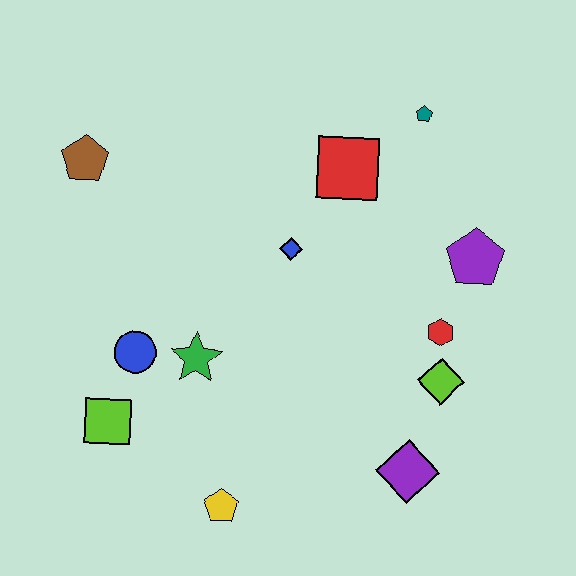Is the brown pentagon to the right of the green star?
No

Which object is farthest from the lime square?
The teal pentagon is farthest from the lime square.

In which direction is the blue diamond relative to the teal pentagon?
The blue diamond is below the teal pentagon.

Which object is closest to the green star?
The blue circle is closest to the green star.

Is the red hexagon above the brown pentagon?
No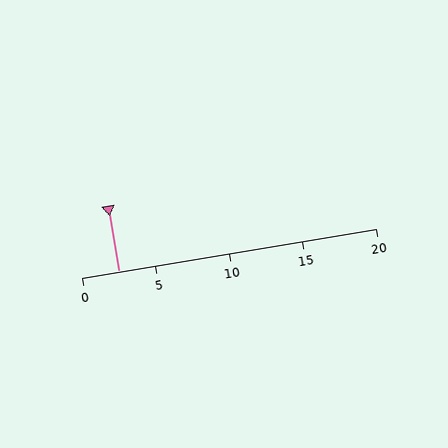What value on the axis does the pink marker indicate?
The marker indicates approximately 2.5.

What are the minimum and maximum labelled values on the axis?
The axis runs from 0 to 20.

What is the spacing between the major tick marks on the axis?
The major ticks are spaced 5 apart.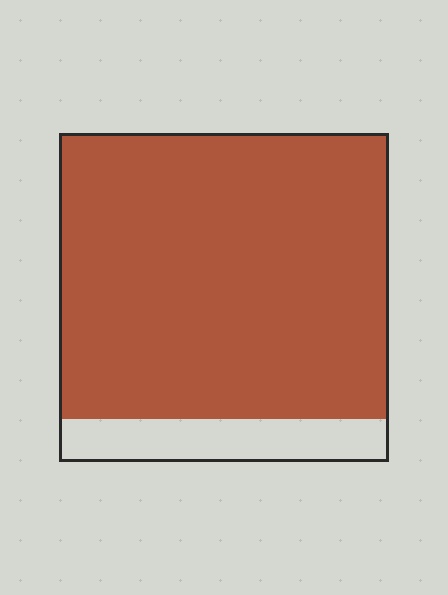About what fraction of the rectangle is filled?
About seven eighths (7/8).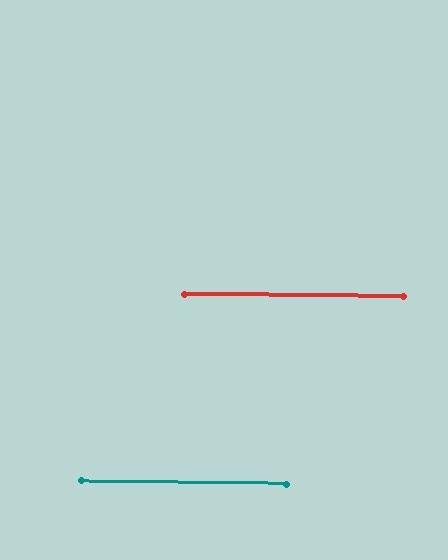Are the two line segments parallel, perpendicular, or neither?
Parallel — their directions differ by only 0.3°.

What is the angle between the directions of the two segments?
Approximately 0 degrees.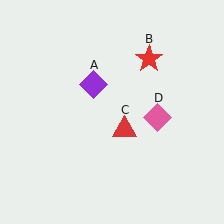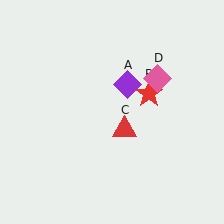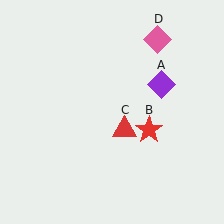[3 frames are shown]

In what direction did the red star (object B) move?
The red star (object B) moved down.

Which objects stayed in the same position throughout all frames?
Red triangle (object C) remained stationary.